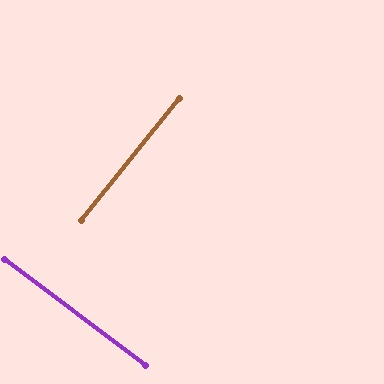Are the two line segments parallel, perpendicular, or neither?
Perpendicular — they meet at approximately 88°.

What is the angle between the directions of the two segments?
Approximately 88 degrees.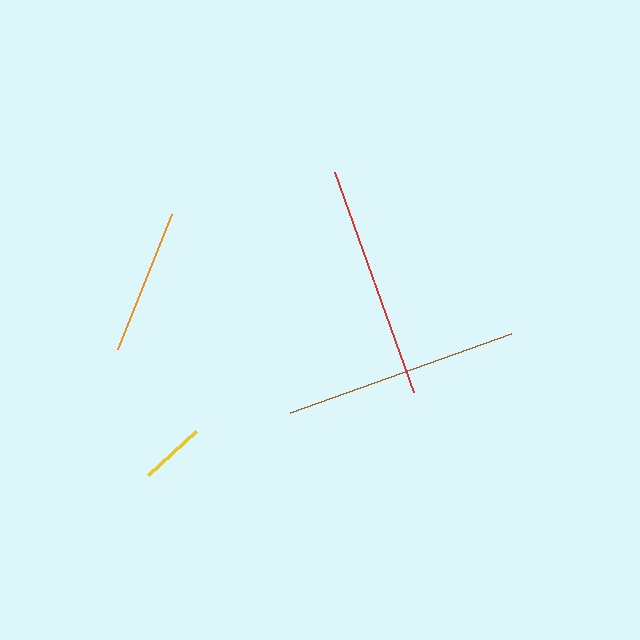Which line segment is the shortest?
The yellow line is the shortest at approximately 66 pixels.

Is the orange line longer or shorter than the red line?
The red line is longer than the orange line.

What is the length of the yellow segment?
The yellow segment is approximately 66 pixels long.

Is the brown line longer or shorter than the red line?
The brown line is longer than the red line.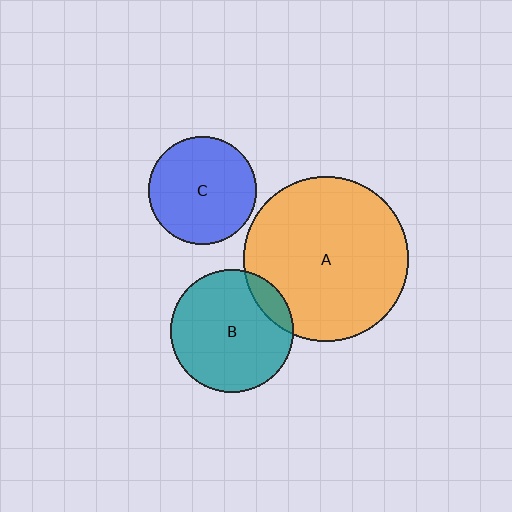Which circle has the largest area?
Circle A (orange).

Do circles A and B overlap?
Yes.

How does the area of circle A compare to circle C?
Approximately 2.3 times.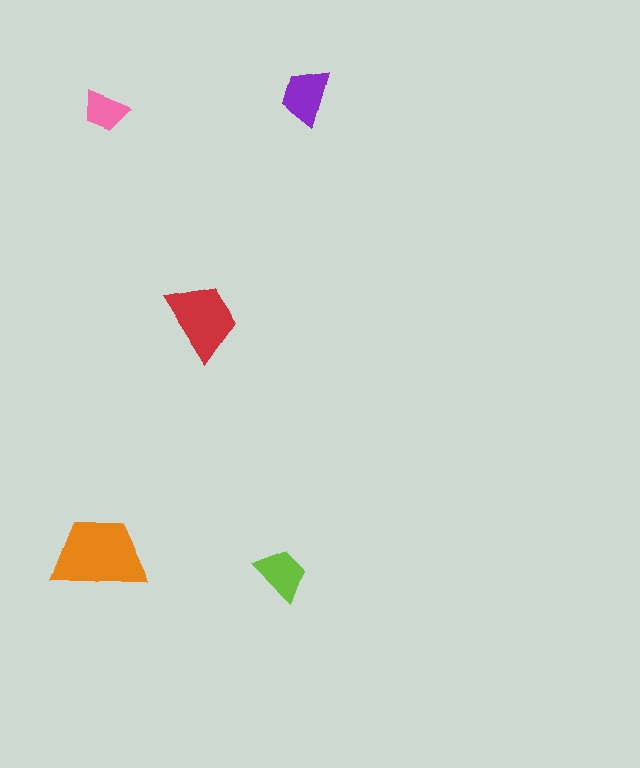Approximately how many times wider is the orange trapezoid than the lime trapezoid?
About 2 times wider.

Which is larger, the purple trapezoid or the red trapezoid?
The red one.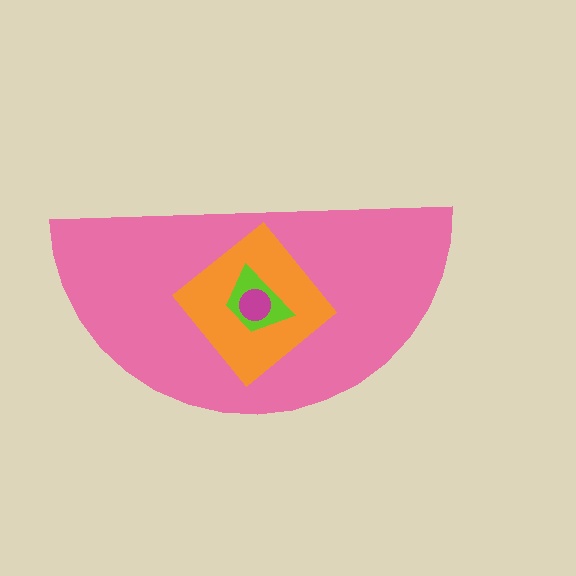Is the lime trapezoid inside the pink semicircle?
Yes.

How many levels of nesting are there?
4.